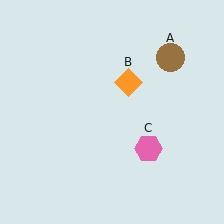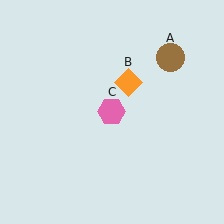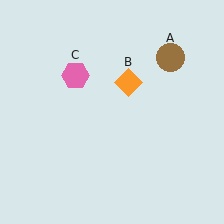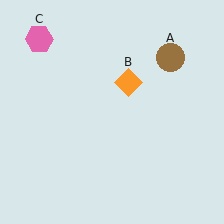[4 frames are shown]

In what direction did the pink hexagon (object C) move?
The pink hexagon (object C) moved up and to the left.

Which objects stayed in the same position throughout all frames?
Brown circle (object A) and orange diamond (object B) remained stationary.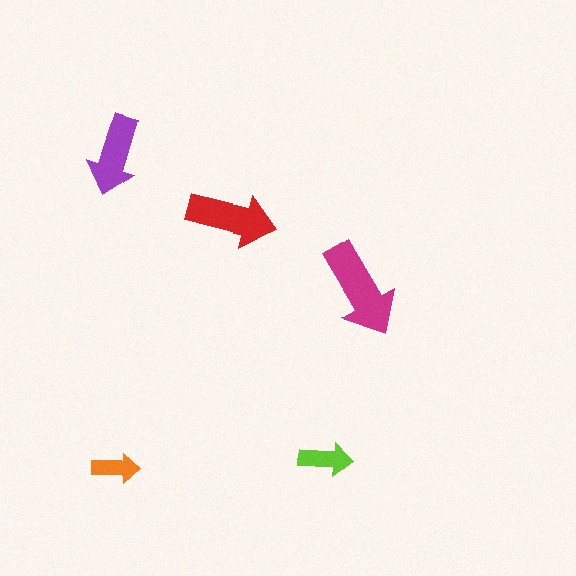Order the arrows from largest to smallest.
the magenta one, the red one, the purple one, the lime one, the orange one.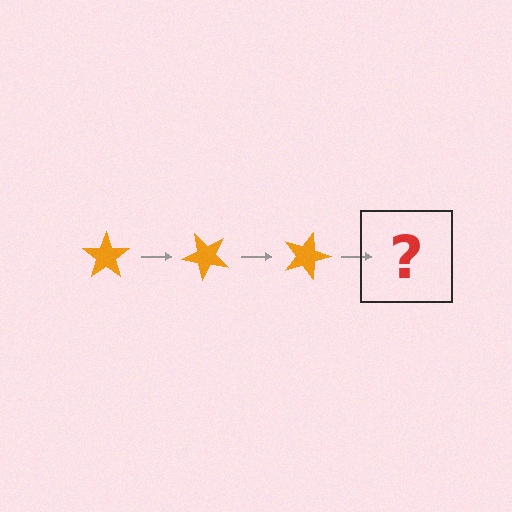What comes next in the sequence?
The next element should be an orange star rotated 135 degrees.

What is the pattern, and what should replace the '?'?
The pattern is that the star rotates 45 degrees each step. The '?' should be an orange star rotated 135 degrees.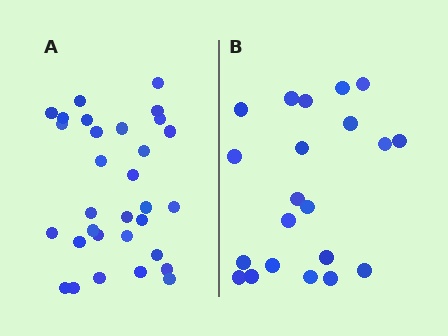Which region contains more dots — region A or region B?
Region A (the left region) has more dots.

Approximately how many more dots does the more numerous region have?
Region A has roughly 10 or so more dots than region B.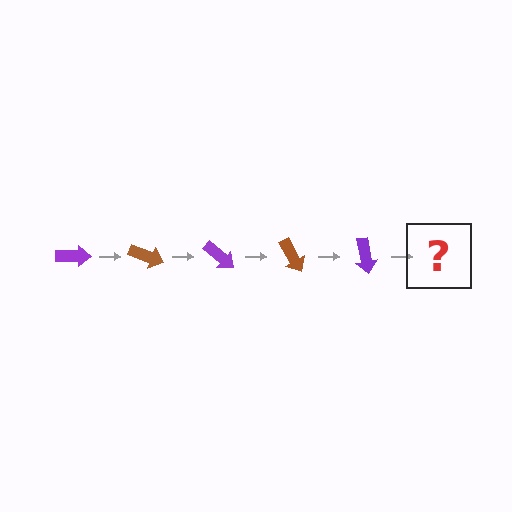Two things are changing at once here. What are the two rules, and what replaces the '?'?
The two rules are that it rotates 20 degrees each step and the color cycles through purple and brown. The '?' should be a brown arrow, rotated 100 degrees from the start.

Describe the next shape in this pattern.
It should be a brown arrow, rotated 100 degrees from the start.